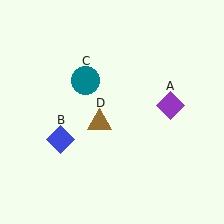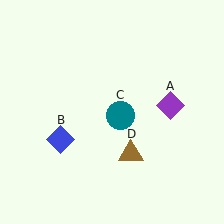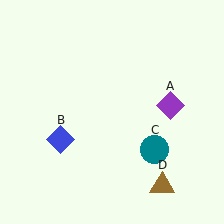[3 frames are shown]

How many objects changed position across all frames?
2 objects changed position: teal circle (object C), brown triangle (object D).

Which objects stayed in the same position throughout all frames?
Purple diamond (object A) and blue diamond (object B) remained stationary.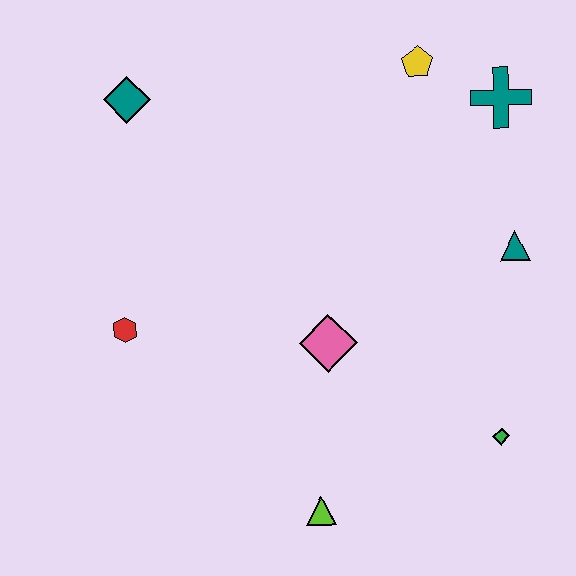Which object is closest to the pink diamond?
The lime triangle is closest to the pink diamond.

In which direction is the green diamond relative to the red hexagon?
The green diamond is to the right of the red hexagon.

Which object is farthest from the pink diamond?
The teal diamond is farthest from the pink diamond.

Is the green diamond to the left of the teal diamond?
No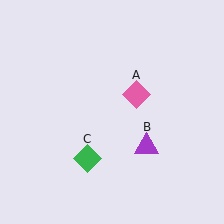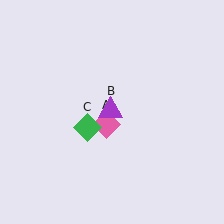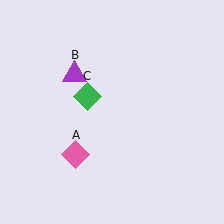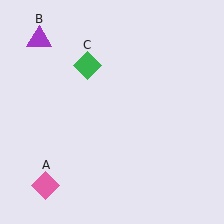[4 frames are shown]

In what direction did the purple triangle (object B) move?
The purple triangle (object B) moved up and to the left.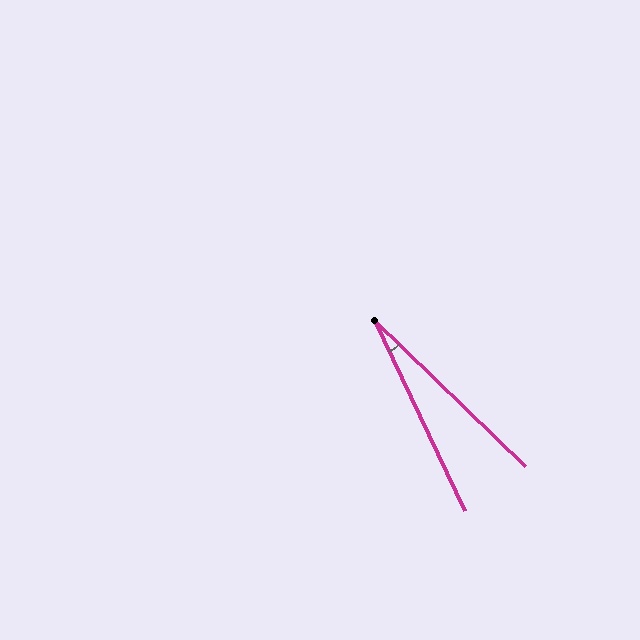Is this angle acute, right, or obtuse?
It is acute.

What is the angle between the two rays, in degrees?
Approximately 21 degrees.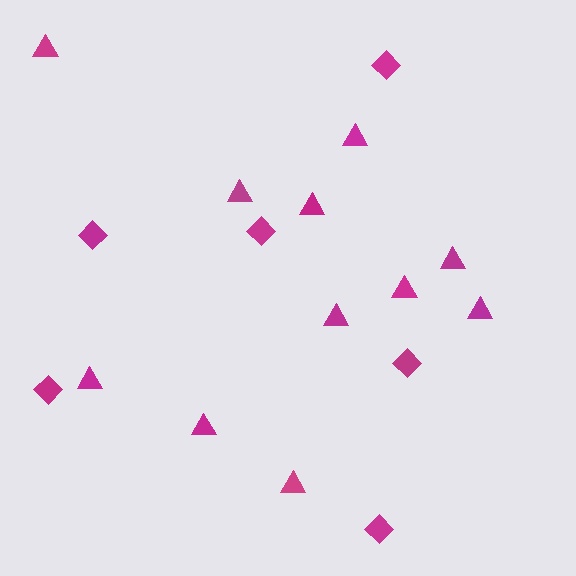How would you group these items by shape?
There are 2 groups: one group of triangles (11) and one group of diamonds (6).